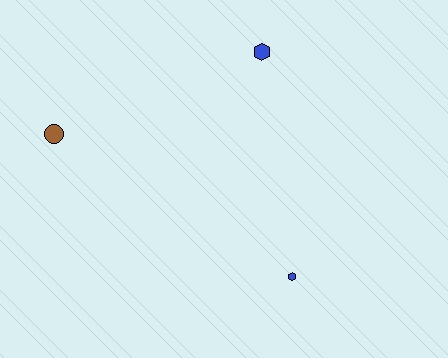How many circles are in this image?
There is 1 circle.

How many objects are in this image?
There are 3 objects.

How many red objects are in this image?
There are no red objects.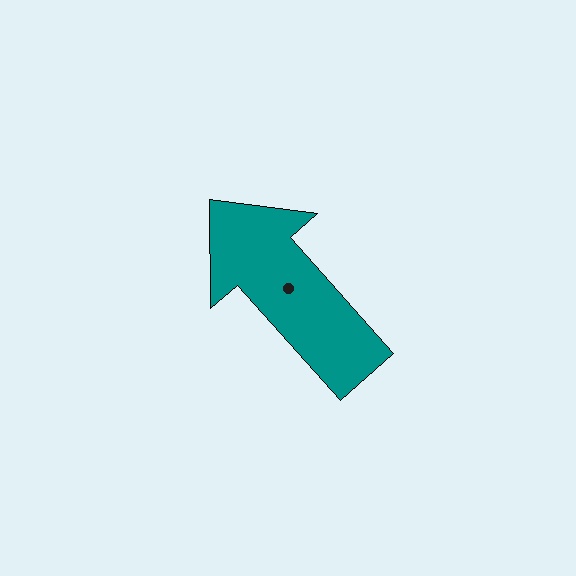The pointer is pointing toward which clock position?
Roughly 11 o'clock.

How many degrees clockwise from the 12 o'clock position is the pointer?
Approximately 318 degrees.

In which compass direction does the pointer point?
Northwest.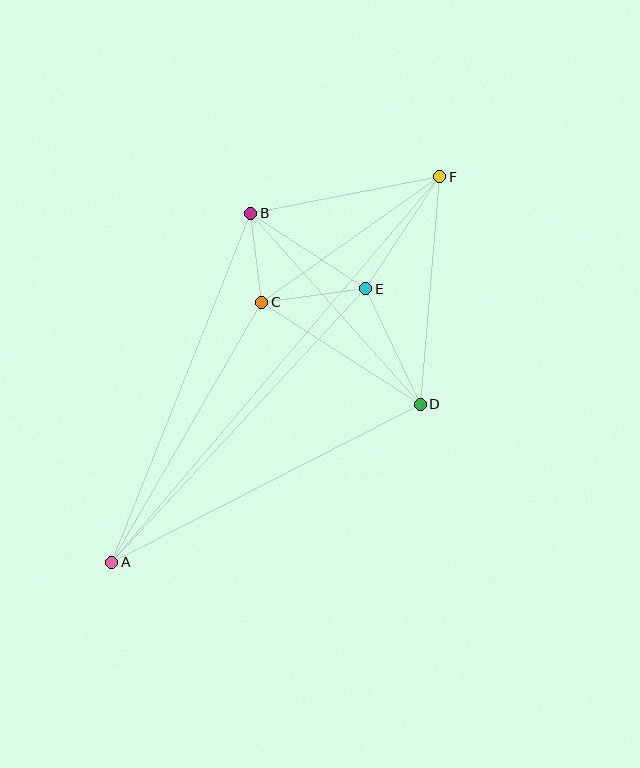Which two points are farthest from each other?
Points A and F are farthest from each other.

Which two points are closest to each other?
Points B and C are closest to each other.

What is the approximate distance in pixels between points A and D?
The distance between A and D is approximately 347 pixels.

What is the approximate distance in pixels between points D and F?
The distance between D and F is approximately 228 pixels.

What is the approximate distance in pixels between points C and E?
The distance between C and E is approximately 105 pixels.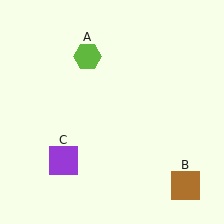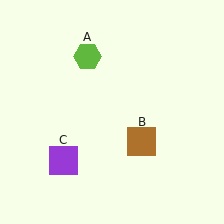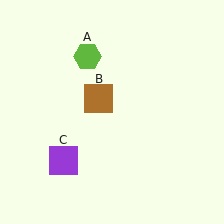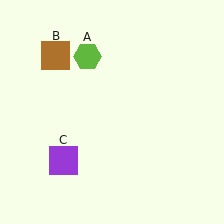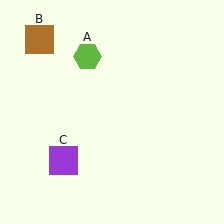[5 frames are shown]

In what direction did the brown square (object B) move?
The brown square (object B) moved up and to the left.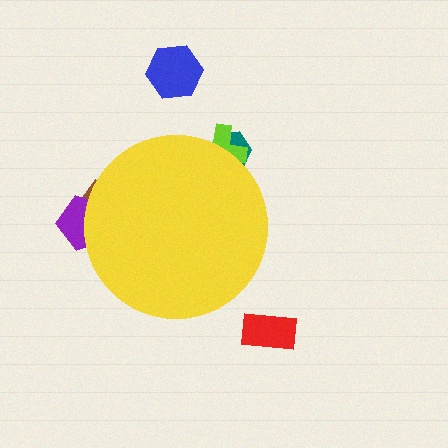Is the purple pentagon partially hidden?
Yes, the purple pentagon is partially hidden behind the yellow circle.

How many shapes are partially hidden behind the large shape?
4 shapes are partially hidden.